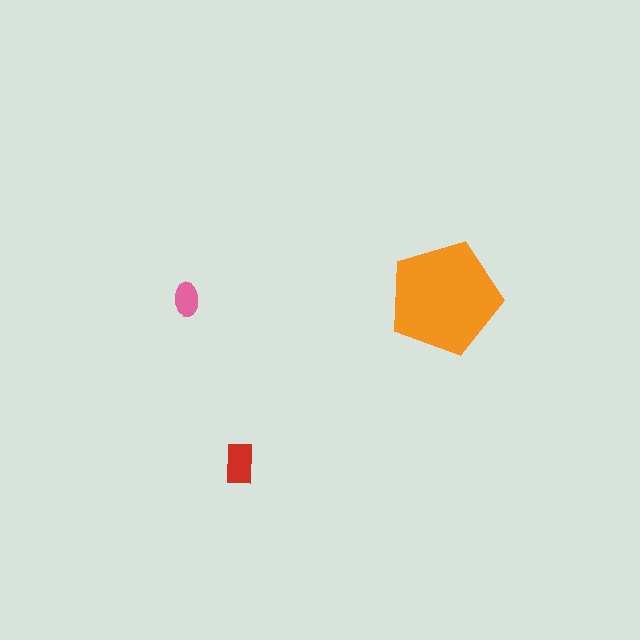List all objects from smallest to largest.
The pink ellipse, the red rectangle, the orange pentagon.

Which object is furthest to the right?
The orange pentagon is rightmost.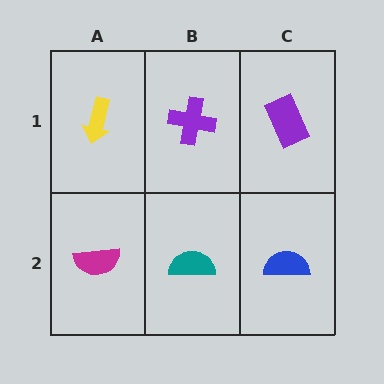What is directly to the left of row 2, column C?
A teal semicircle.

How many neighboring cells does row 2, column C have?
2.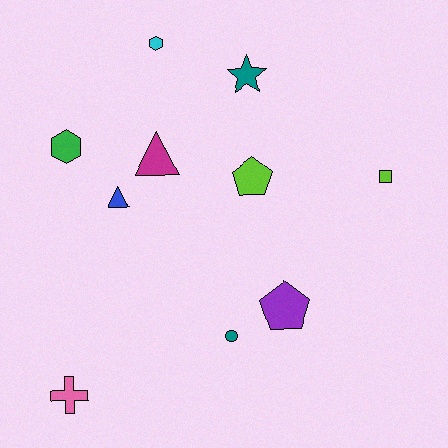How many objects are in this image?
There are 10 objects.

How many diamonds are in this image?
There are no diamonds.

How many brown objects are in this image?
There are no brown objects.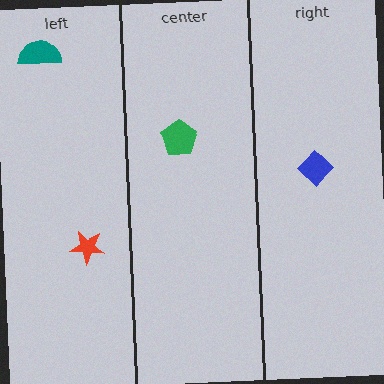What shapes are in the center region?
The green pentagon.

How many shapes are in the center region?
1.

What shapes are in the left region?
The teal semicircle, the red star.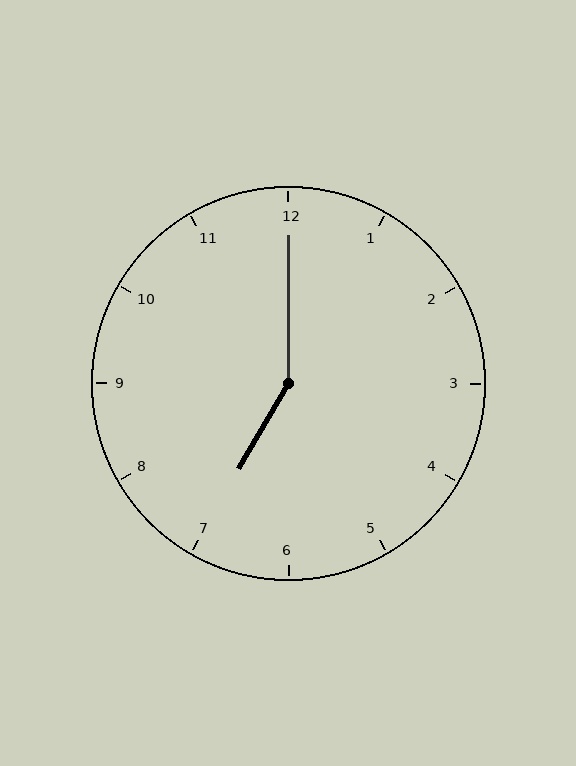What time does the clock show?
7:00.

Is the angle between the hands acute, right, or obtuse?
It is obtuse.